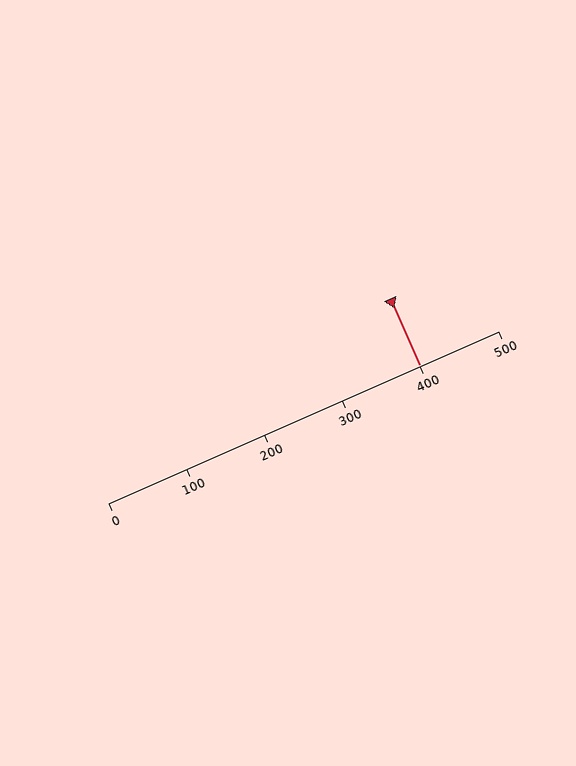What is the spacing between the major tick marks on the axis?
The major ticks are spaced 100 apart.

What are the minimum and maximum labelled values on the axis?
The axis runs from 0 to 500.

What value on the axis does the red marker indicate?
The marker indicates approximately 400.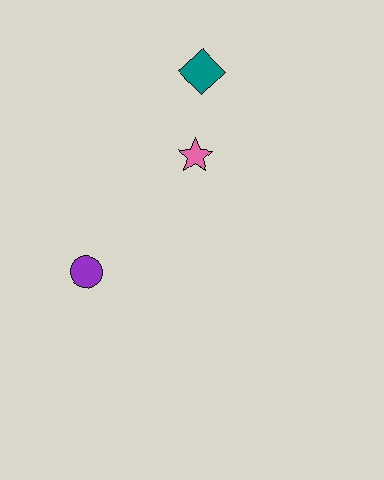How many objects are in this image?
There are 3 objects.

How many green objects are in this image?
There are no green objects.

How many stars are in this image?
There is 1 star.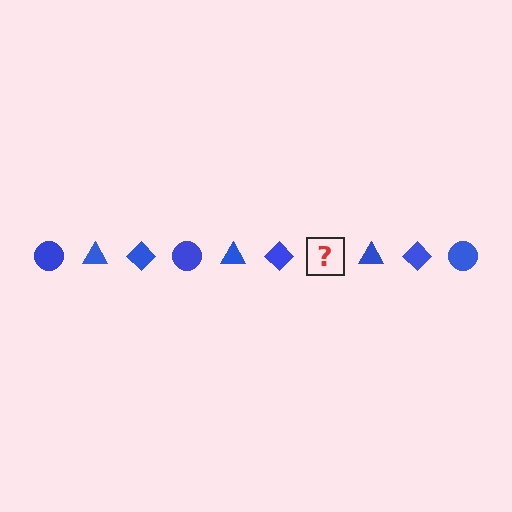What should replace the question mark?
The question mark should be replaced with a blue circle.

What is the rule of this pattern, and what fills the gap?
The rule is that the pattern cycles through circle, triangle, diamond shapes in blue. The gap should be filled with a blue circle.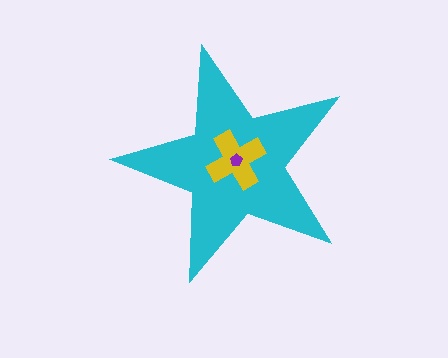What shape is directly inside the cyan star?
The yellow cross.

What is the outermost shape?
The cyan star.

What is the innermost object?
The purple pentagon.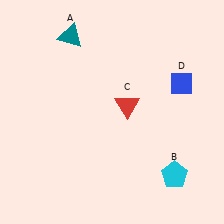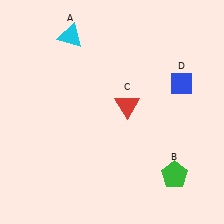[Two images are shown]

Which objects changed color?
A changed from teal to cyan. B changed from cyan to green.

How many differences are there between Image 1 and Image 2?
There are 2 differences between the two images.